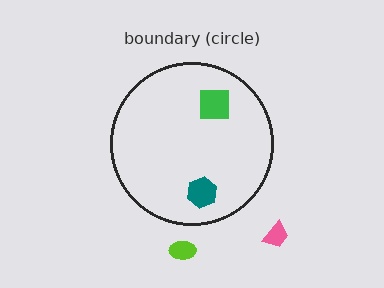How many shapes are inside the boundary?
2 inside, 2 outside.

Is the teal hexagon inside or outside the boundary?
Inside.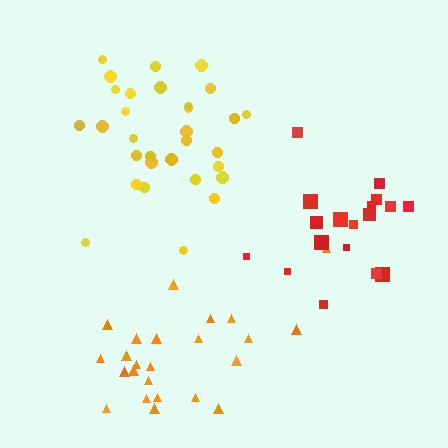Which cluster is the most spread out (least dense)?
Orange.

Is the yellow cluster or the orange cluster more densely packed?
Yellow.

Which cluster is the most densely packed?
Yellow.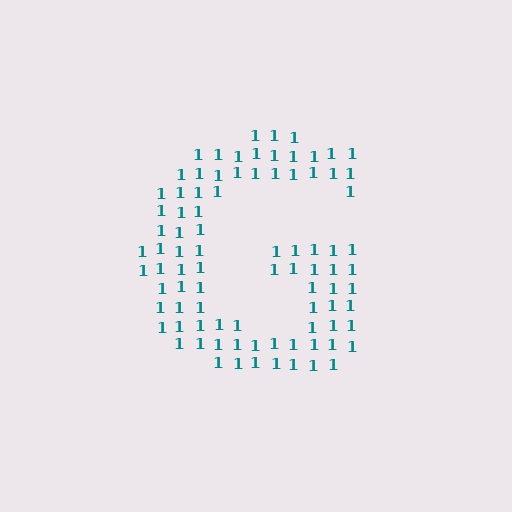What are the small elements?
The small elements are digit 1's.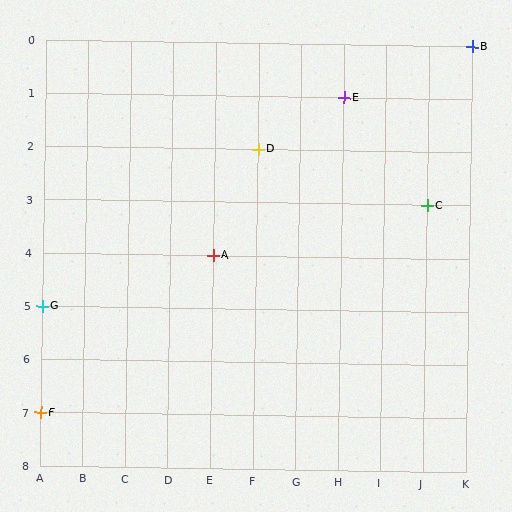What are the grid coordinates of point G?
Point G is at grid coordinates (A, 5).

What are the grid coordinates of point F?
Point F is at grid coordinates (A, 7).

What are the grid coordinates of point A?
Point A is at grid coordinates (E, 4).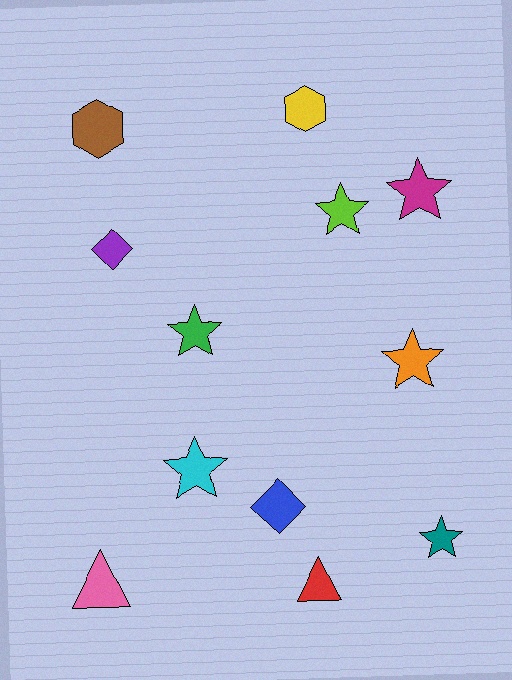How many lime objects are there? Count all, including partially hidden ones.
There is 1 lime object.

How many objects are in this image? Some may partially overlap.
There are 12 objects.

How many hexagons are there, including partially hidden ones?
There are 2 hexagons.